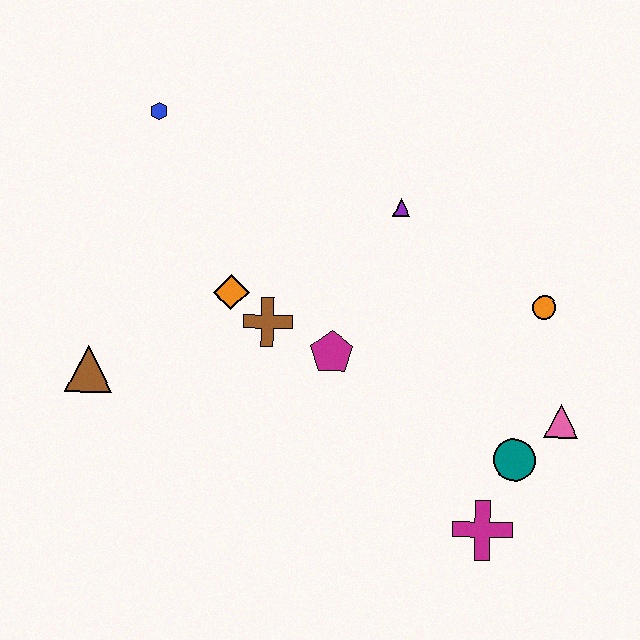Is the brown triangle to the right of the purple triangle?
No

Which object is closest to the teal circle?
The pink triangle is closest to the teal circle.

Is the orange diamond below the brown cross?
No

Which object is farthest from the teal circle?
The blue hexagon is farthest from the teal circle.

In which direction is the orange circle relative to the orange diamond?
The orange circle is to the right of the orange diamond.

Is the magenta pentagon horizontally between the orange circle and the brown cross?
Yes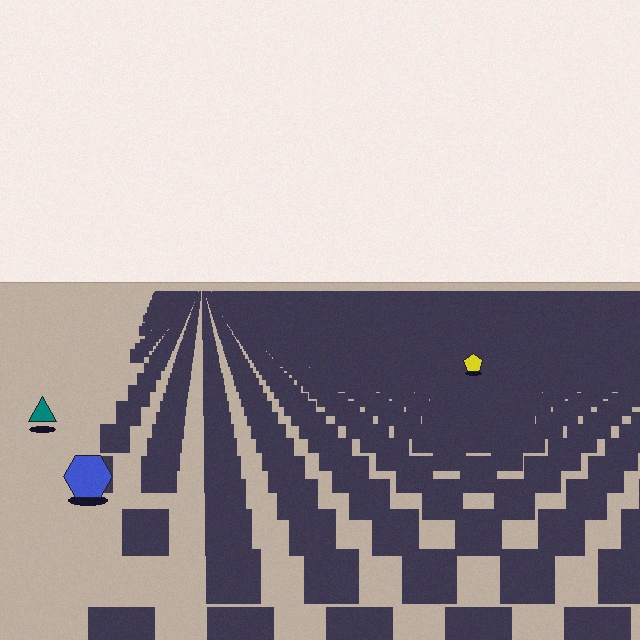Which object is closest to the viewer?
The blue hexagon is closest. The texture marks near it are larger and more spread out.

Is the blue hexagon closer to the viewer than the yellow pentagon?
Yes. The blue hexagon is closer — you can tell from the texture gradient: the ground texture is coarser near it.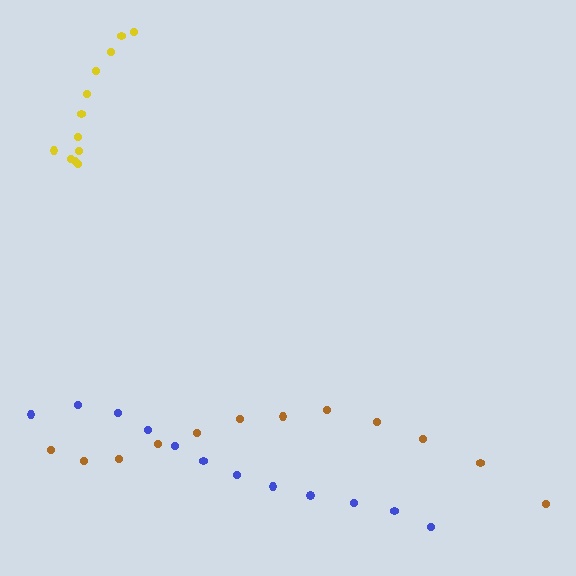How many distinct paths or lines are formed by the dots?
There are 3 distinct paths.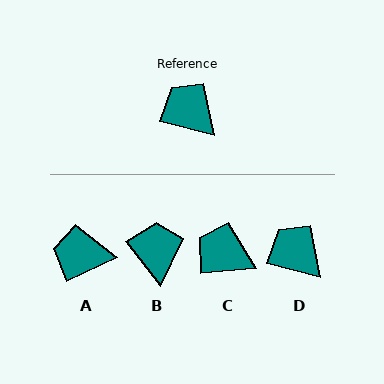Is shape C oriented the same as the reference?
No, it is off by about 21 degrees.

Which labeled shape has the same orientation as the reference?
D.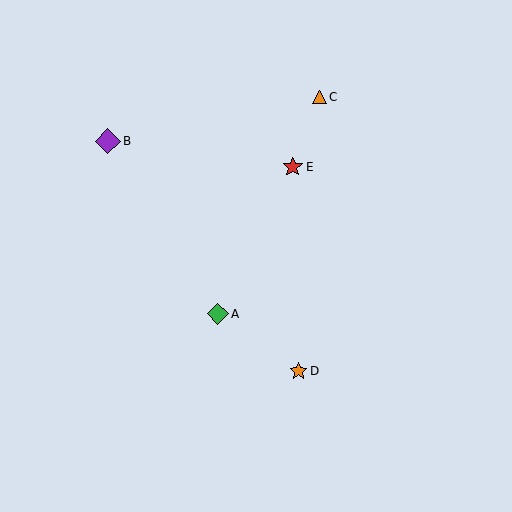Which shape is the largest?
The purple diamond (labeled B) is the largest.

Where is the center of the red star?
The center of the red star is at (293, 167).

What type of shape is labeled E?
Shape E is a red star.